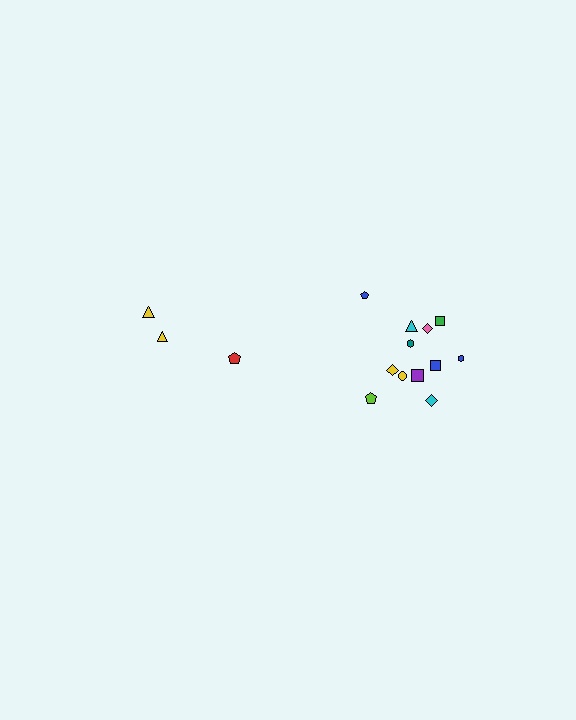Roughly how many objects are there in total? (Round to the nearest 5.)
Roughly 15 objects in total.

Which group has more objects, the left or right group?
The right group.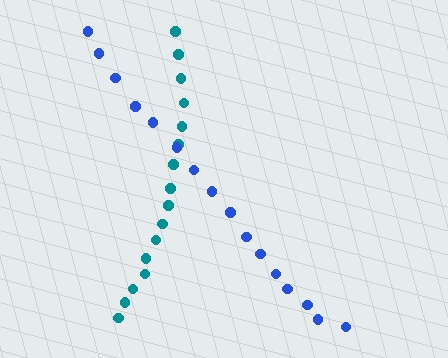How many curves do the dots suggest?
There are 2 distinct paths.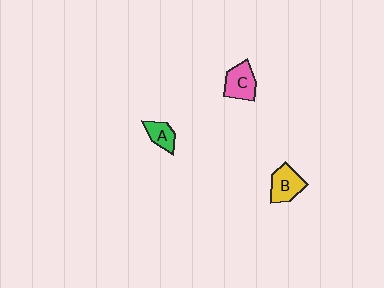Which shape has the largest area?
Shape B (yellow).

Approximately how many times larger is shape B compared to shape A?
Approximately 1.5 times.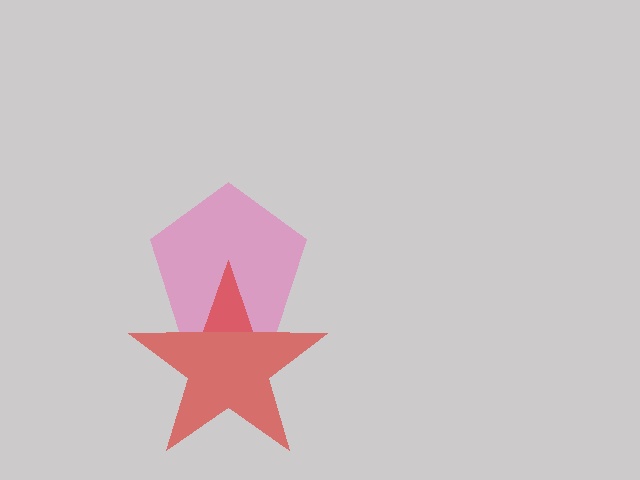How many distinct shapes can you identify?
There are 2 distinct shapes: a pink pentagon, a red star.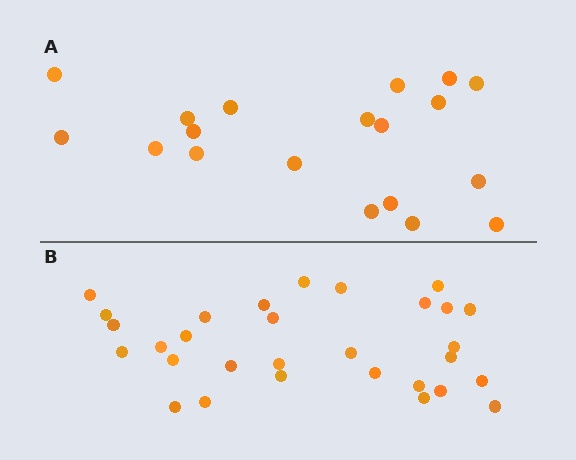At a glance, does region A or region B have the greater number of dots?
Region B (the bottom region) has more dots.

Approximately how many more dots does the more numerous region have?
Region B has roughly 12 or so more dots than region A.